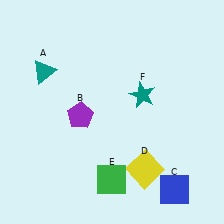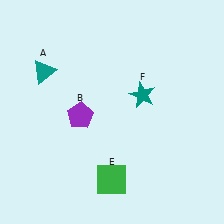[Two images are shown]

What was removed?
The blue square (C), the yellow square (D) were removed in Image 2.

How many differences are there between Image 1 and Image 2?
There are 2 differences between the two images.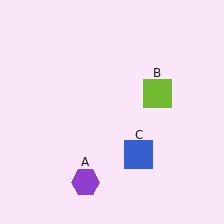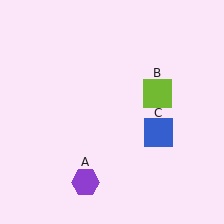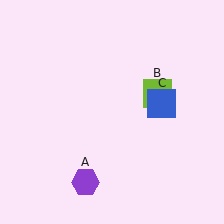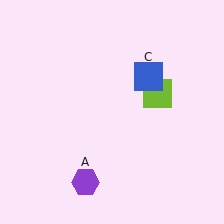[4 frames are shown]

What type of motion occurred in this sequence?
The blue square (object C) rotated counterclockwise around the center of the scene.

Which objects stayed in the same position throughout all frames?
Purple hexagon (object A) and lime square (object B) remained stationary.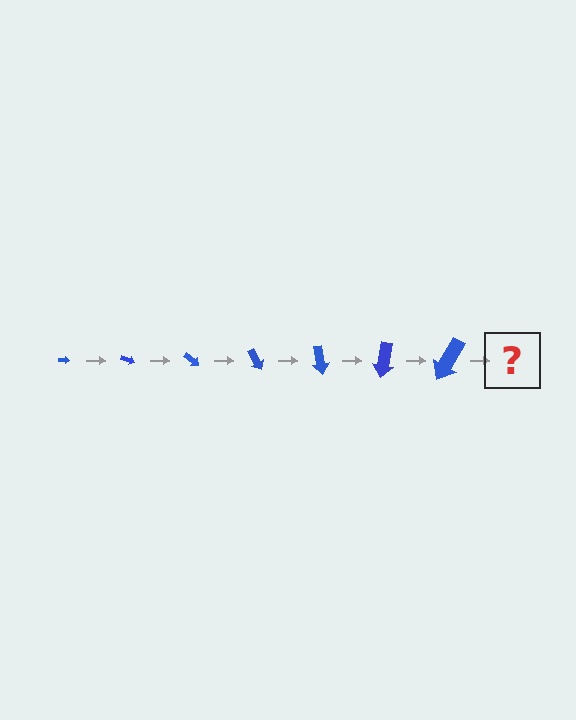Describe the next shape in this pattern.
It should be an arrow, larger than the previous one and rotated 140 degrees from the start.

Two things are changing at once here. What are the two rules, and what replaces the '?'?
The two rules are that the arrow grows larger each step and it rotates 20 degrees each step. The '?' should be an arrow, larger than the previous one and rotated 140 degrees from the start.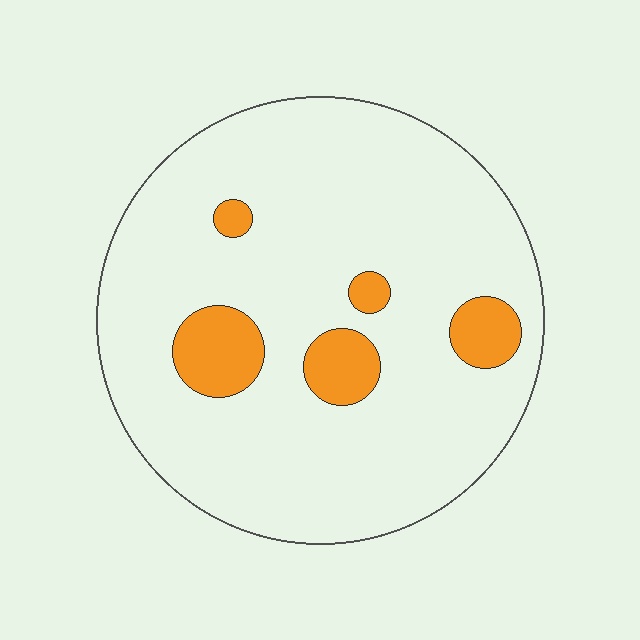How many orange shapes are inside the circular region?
5.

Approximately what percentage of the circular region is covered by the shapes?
Approximately 10%.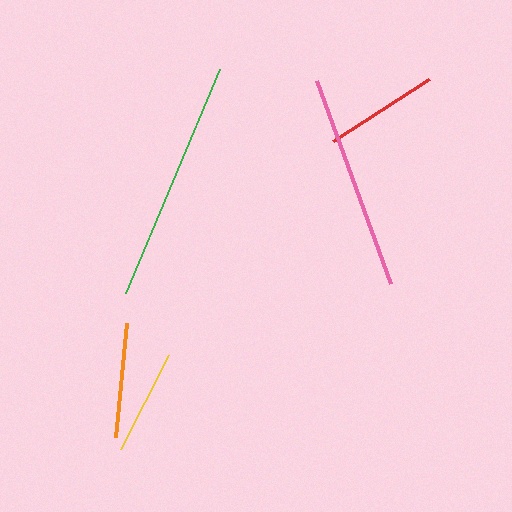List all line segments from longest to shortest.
From longest to shortest: green, pink, orange, red, yellow.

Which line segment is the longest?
The green line is the longest at approximately 243 pixels.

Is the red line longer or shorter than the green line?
The green line is longer than the red line.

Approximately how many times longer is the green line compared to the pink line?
The green line is approximately 1.1 times the length of the pink line.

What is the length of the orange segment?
The orange segment is approximately 115 pixels long.